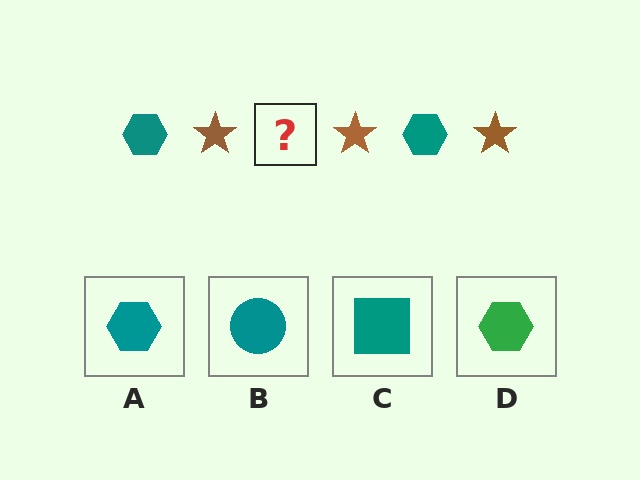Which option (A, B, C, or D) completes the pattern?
A.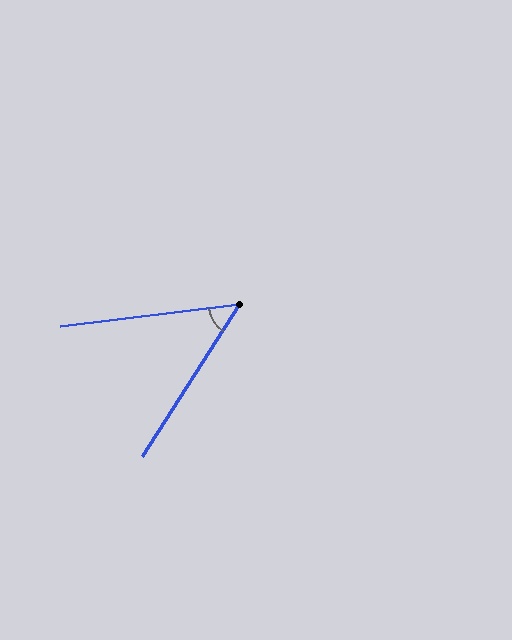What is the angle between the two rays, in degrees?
Approximately 50 degrees.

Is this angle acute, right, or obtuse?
It is acute.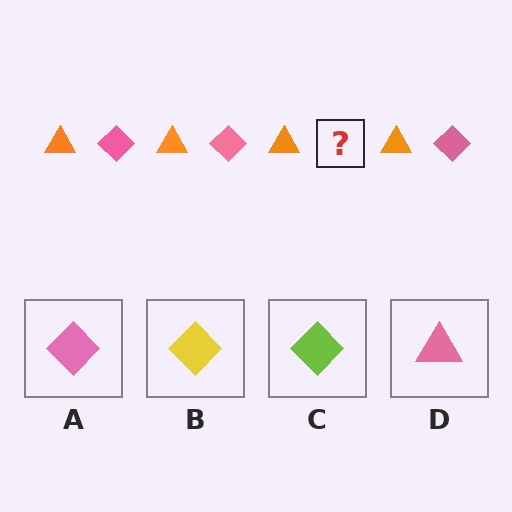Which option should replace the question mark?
Option A.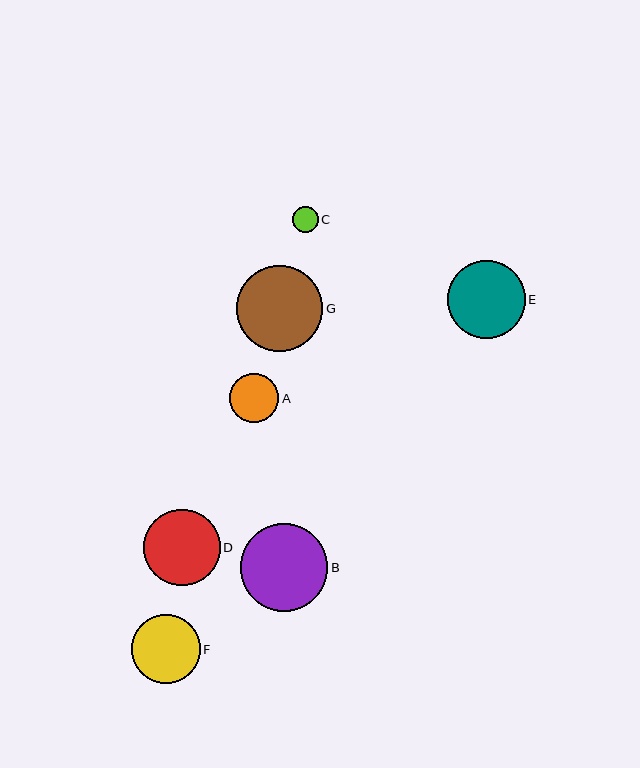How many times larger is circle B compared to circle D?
Circle B is approximately 1.1 times the size of circle D.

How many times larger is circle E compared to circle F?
Circle E is approximately 1.1 times the size of circle F.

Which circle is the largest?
Circle B is the largest with a size of approximately 88 pixels.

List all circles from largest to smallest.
From largest to smallest: B, G, E, D, F, A, C.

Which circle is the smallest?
Circle C is the smallest with a size of approximately 26 pixels.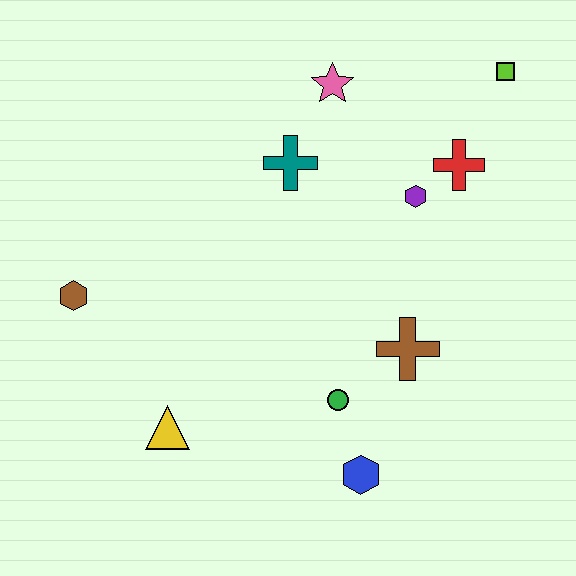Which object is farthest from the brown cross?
The brown hexagon is farthest from the brown cross.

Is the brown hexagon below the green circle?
No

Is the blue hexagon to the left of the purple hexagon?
Yes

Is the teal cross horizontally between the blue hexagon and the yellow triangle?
Yes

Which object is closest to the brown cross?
The green circle is closest to the brown cross.